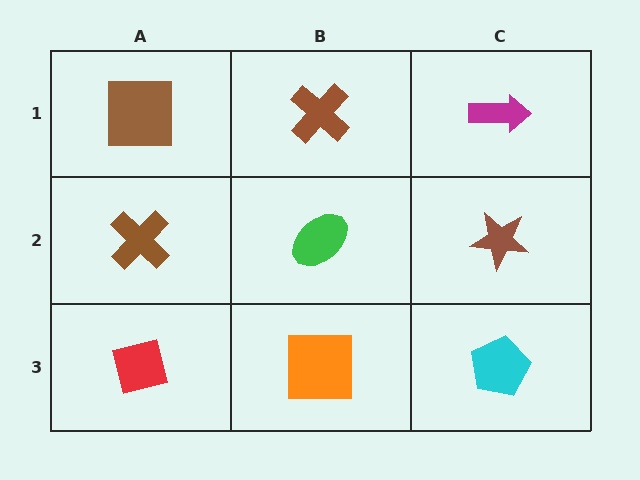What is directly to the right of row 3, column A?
An orange square.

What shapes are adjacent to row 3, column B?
A green ellipse (row 2, column B), a red square (row 3, column A), a cyan pentagon (row 3, column C).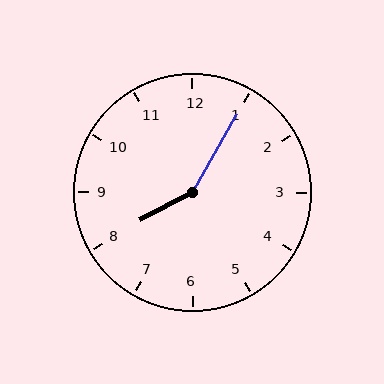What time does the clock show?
8:05.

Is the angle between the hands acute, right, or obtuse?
It is obtuse.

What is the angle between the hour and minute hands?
Approximately 148 degrees.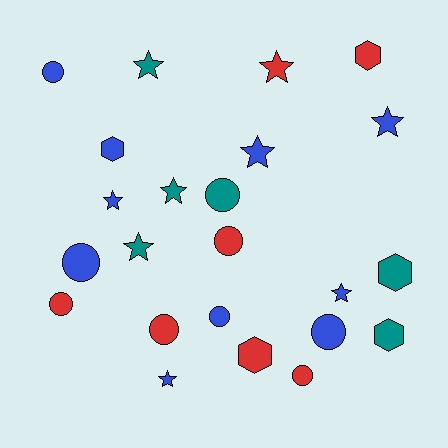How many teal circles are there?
There is 1 teal circle.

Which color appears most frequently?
Blue, with 10 objects.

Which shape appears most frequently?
Star, with 9 objects.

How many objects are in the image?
There are 23 objects.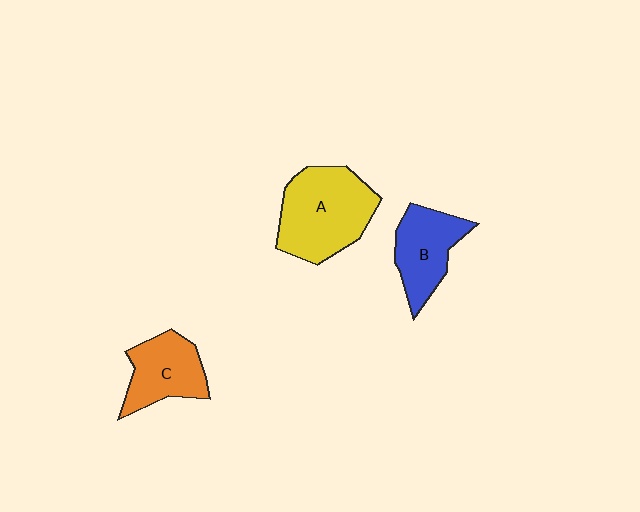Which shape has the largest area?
Shape A (yellow).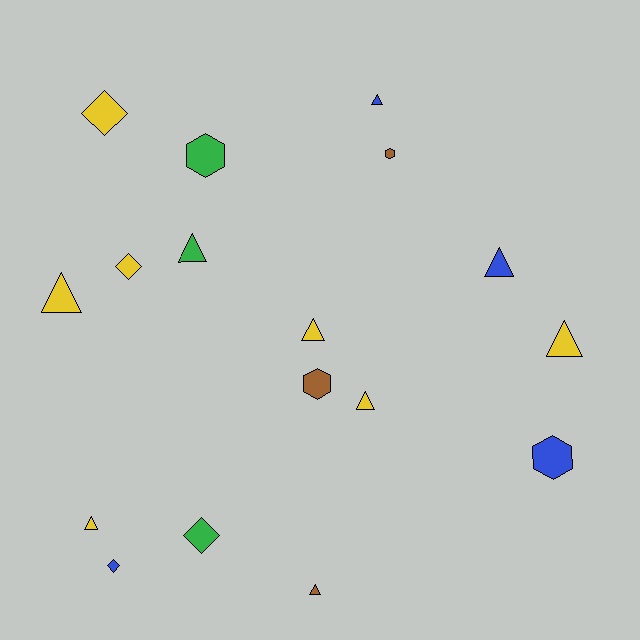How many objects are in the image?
There are 17 objects.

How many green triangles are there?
There is 1 green triangle.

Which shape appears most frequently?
Triangle, with 9 objects.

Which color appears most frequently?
Yellow, with 7 objects.